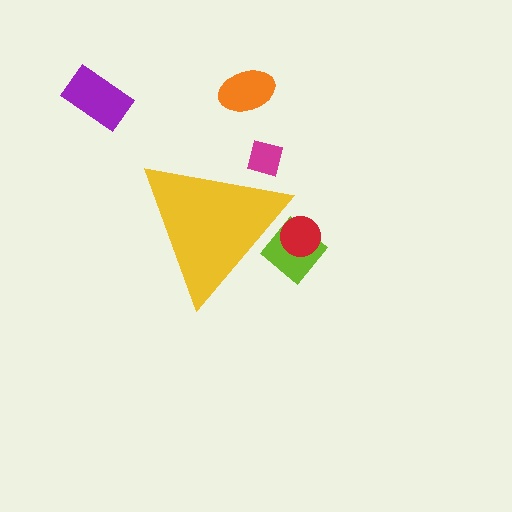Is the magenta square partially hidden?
Yes, the magenta square is partially hidden behind the yellow triangle.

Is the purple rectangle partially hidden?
No, the purple rectangle is fully visible.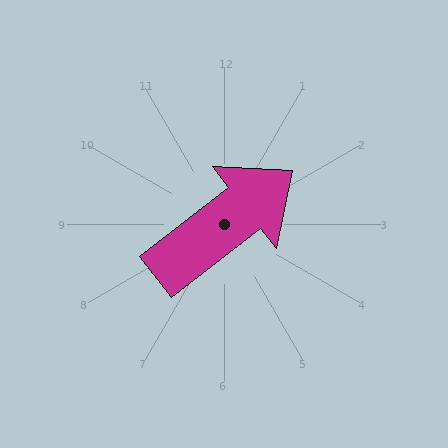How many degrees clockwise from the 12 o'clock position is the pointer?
Approximately 52 degrees.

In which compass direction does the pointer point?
Northeast.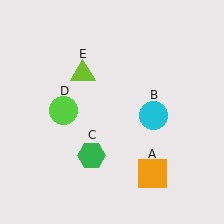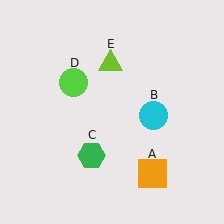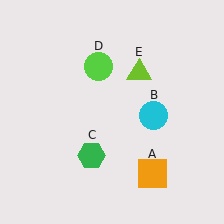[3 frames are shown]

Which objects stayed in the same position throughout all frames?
Orange square (object A) and cyan circle (object B) and green hexagon (object C) remained stationary.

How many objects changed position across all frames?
2 objects changed position: lime circle (object D), lime triangle (object E).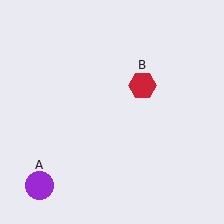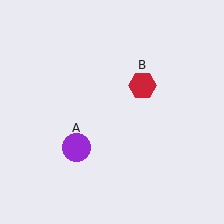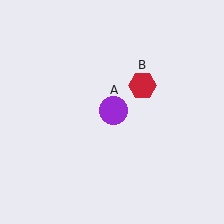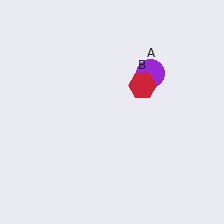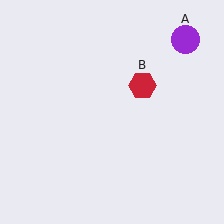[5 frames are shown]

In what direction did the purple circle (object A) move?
The purple circle (object A) moved up and to the right.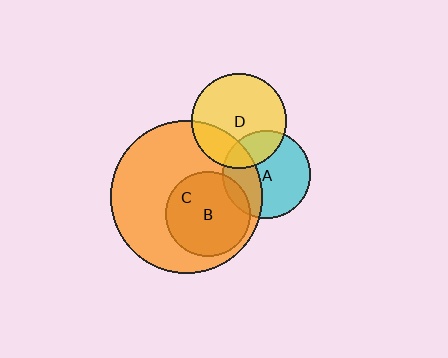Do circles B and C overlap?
Yes.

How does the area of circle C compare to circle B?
Approximately 3.2 times.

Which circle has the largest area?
Circle C (orange).